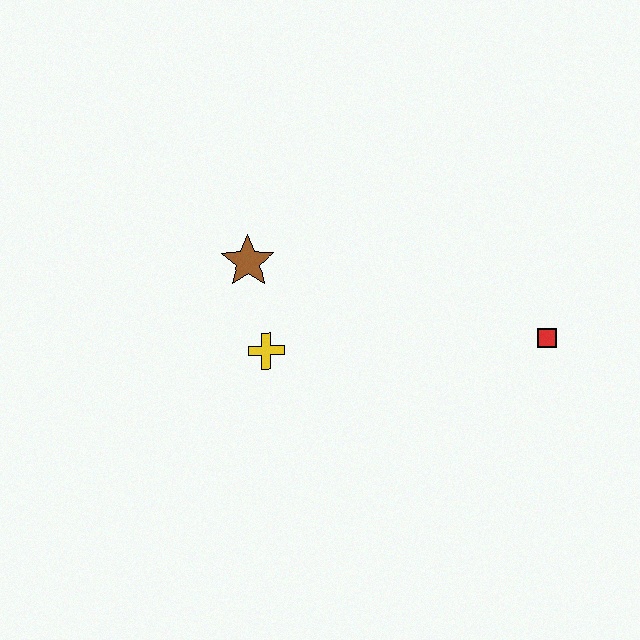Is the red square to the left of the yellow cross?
No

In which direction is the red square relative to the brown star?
The red square is to the right of the brown star.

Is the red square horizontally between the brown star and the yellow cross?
No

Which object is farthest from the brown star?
The red square is farthest from the brown star.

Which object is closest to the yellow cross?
The brown star is closest to the yellow cross.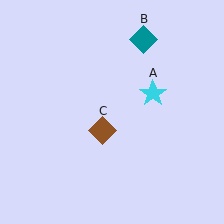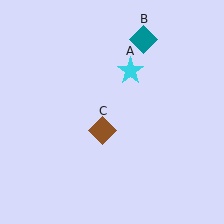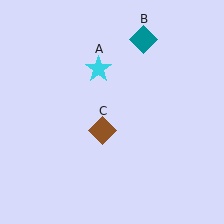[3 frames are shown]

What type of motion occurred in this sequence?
The cyan star (object A) rotated counterclockwise around the center of the scene.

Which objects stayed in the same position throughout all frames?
Teal diamond (object B) and brown diamond (object C) remained stationary.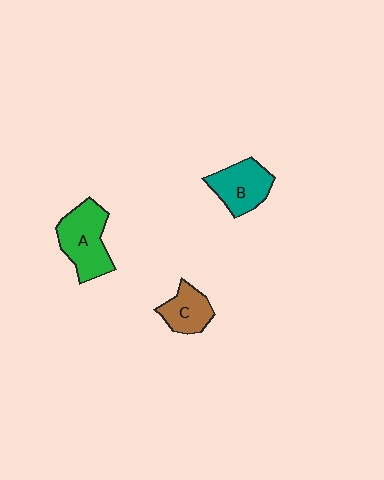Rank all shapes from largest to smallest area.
From largest to smallest: A (green), B (teal), C (brown).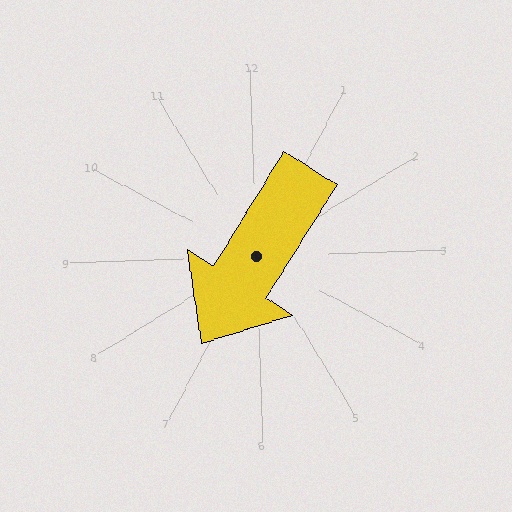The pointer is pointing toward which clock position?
Roughly 7 o'clock.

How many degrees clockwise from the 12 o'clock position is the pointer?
Approximately 214 degrees.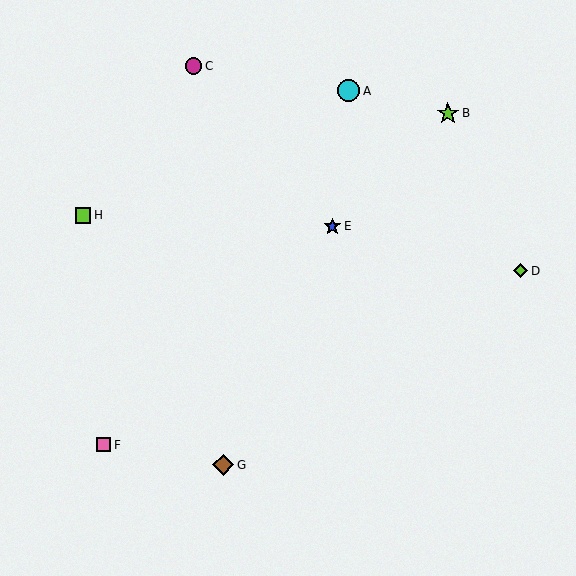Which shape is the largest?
The cyan circle (labeled A) is the largest.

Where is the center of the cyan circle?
The center of the cyan circle is at (349, 91).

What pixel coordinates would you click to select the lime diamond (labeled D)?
Click at (521, 271) to select the lime diamond D.